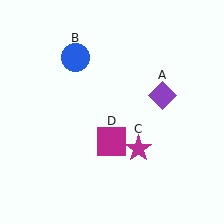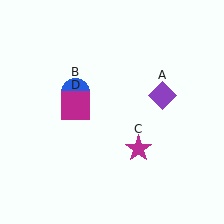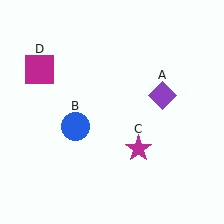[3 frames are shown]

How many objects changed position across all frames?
2 objects changed position: blue circle (object B), magenta square (object D).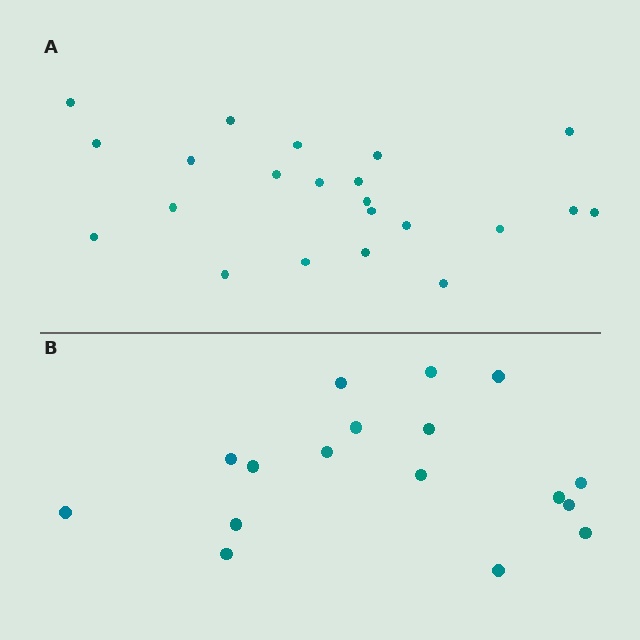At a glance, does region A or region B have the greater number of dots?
Region A (the top region) has more dots.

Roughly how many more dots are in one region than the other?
Region A has about 5 more dots than region B.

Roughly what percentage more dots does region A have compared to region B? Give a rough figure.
About 30% more.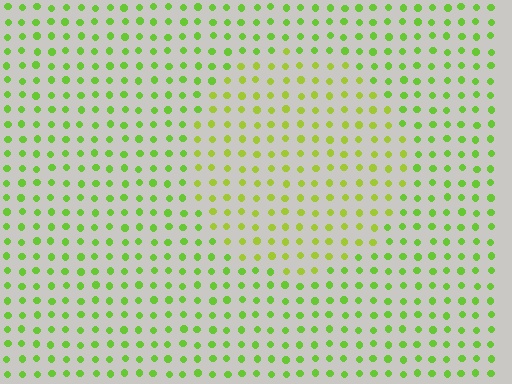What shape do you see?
I see a circle.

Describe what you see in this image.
The image is filled with small lime elements in a uniform arrangement. A circle-shaped region is visible where the elements are tinted to a slightly different hue, forming a subtle color boundary.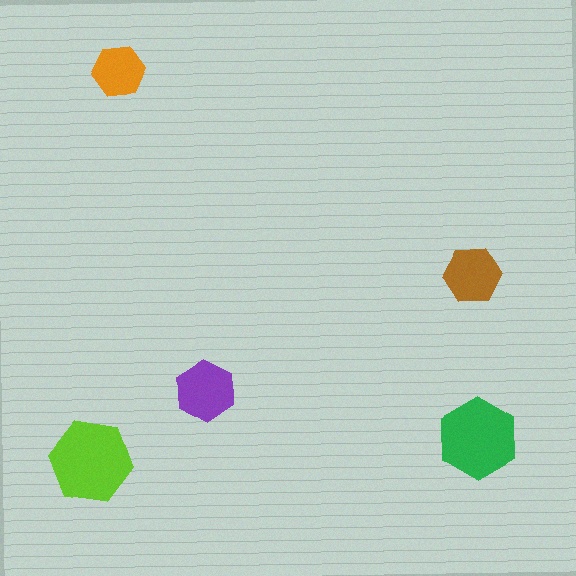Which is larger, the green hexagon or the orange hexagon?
The green one.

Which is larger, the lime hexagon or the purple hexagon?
The lime one.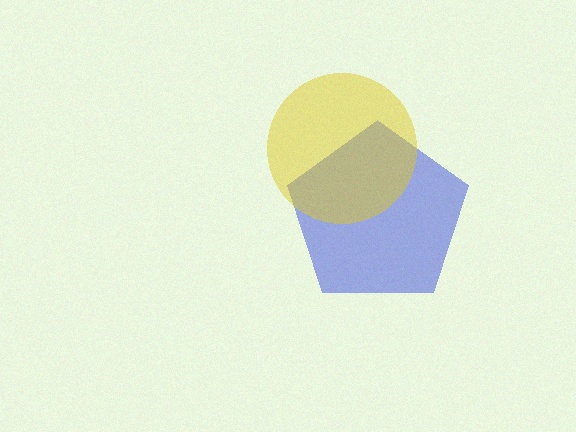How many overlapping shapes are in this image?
There are 2 overlapping shapes in the image.